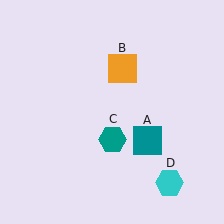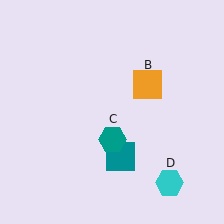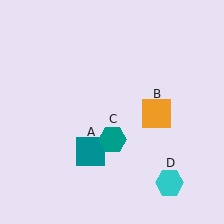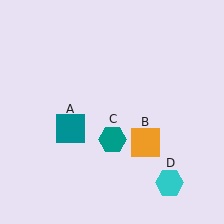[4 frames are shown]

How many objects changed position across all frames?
2 objects changed position: teal square (object A), orange square (object B).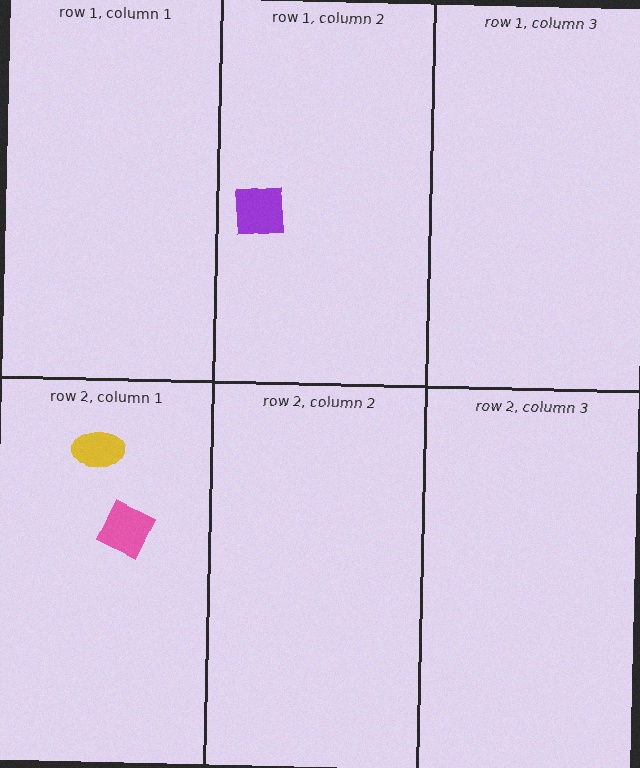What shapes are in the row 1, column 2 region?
The purple square.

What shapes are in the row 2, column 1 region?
The yellow ellipse, the pink diamond.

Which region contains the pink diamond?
The row 2, column 1 region.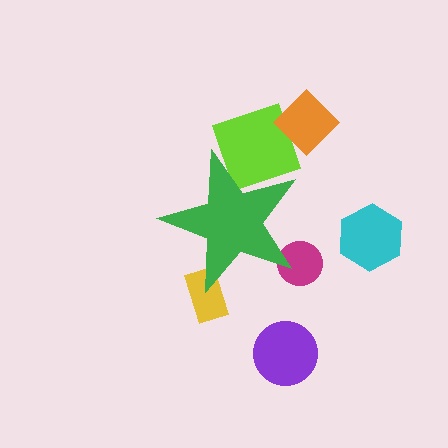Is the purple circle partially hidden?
No, the purple circle is fully visible.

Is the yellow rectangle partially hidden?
Yes, the yellow rectangle is partially hidden behind the green star.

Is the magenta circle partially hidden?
Yes, the magenta circle is partially hidden behind the green star.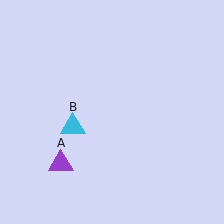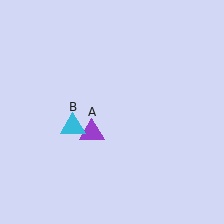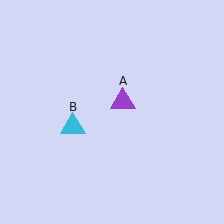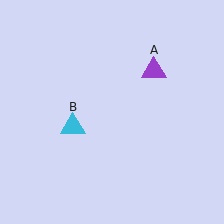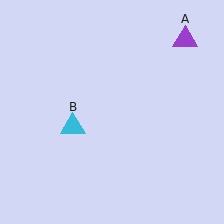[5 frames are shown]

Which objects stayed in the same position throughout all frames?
Cyan triangle (object B) remained stationary.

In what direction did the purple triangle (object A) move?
The purple triangle (object A) moved up and to the right.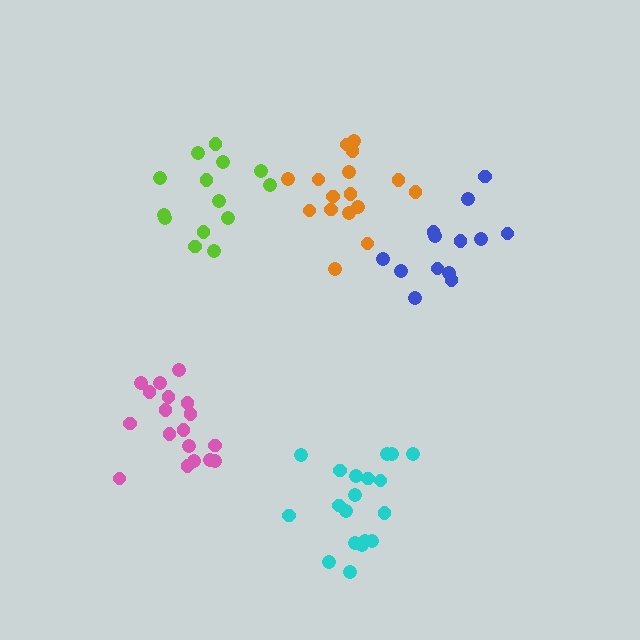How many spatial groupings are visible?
There are 5 spatial groupings.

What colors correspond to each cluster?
The clusters are colored: blue, lime, cyan, pink, orange.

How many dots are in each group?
Group 1: 13 dots, Group 2: 14 dots, Group 3: 19 dots, Group 4: 18 dots, Group 5: 16 dots (80 total).